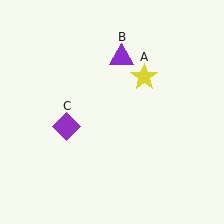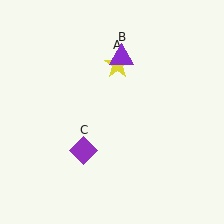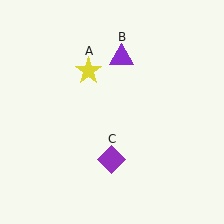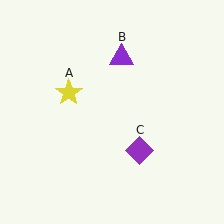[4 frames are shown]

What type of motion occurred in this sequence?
The yellow star (object A), purple diamond (object C) rotated counterclockwise around the center of the scene.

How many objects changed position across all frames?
2 objects changed position: yellow star (object A), purple diamond (object C).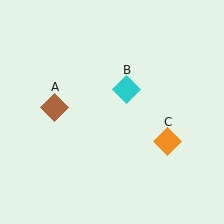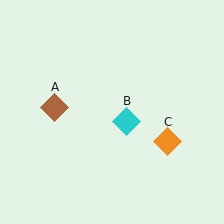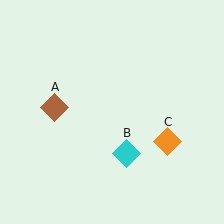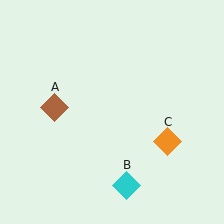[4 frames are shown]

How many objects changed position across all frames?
1 object changed position: cyan diamond (object B).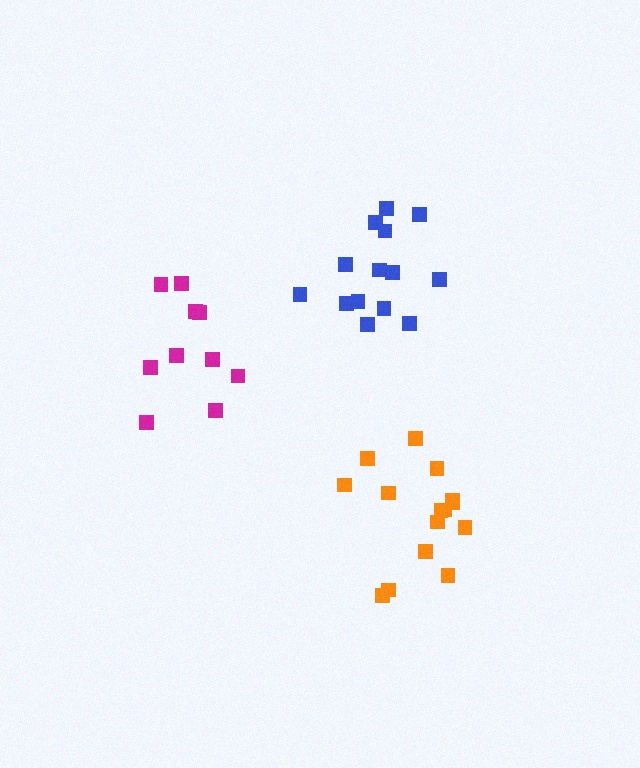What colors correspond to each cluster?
The clusters are colored: magenta, orange, blue.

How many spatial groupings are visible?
There are 3 spatial groupings.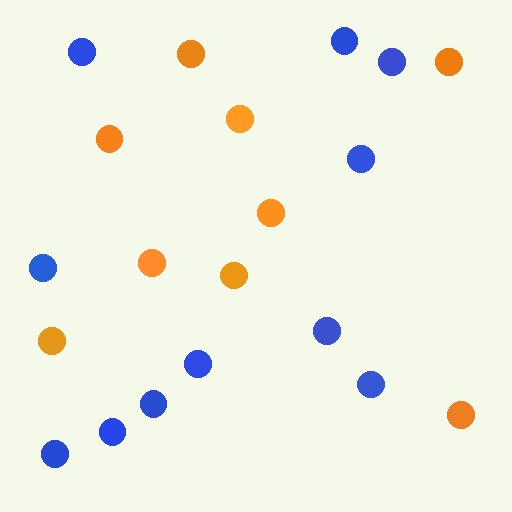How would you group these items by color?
There are 2 groups: one group of orange circles (9) and one group of blue circles (11).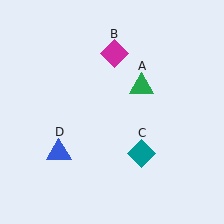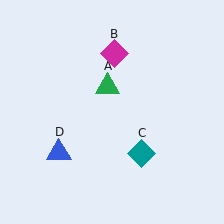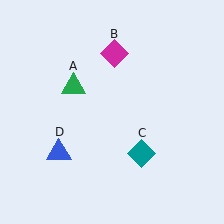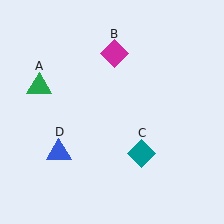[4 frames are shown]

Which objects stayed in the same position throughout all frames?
Magenta diamond (object B) and teal diamond (object C) and blue triangle (object D) remained stationary.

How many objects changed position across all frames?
1 object changed position: green triangle (object A).